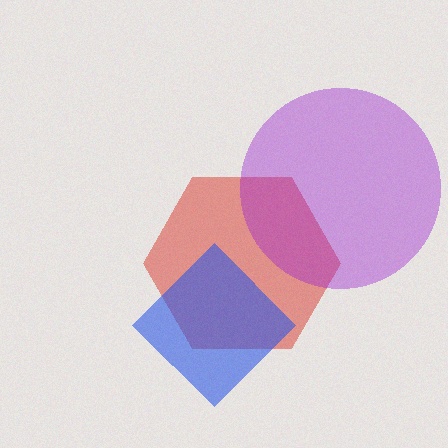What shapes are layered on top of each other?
The layered shapes are: a red hexagon, a purple circle, a blue diamond.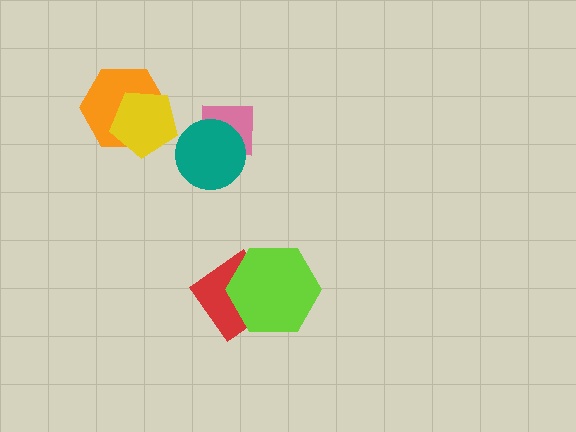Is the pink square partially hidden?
Yes, it is partially covered by another shape.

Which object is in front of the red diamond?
The lime hexagon is in front of the red diamond.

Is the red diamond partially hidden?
Yes, it is partially covered by another shape.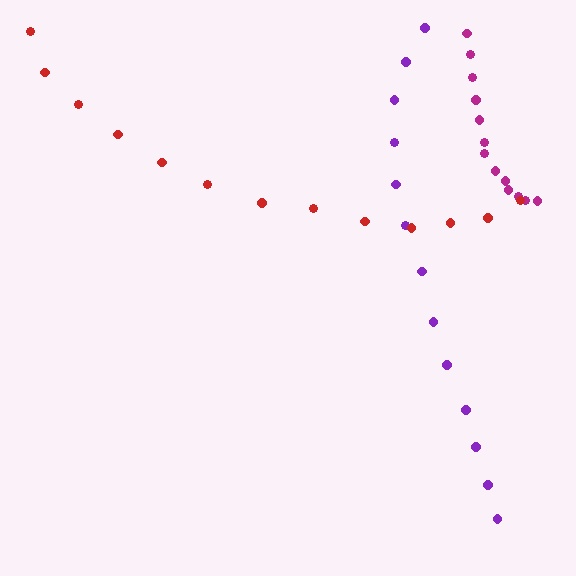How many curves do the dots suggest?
There are 3 distinct paths.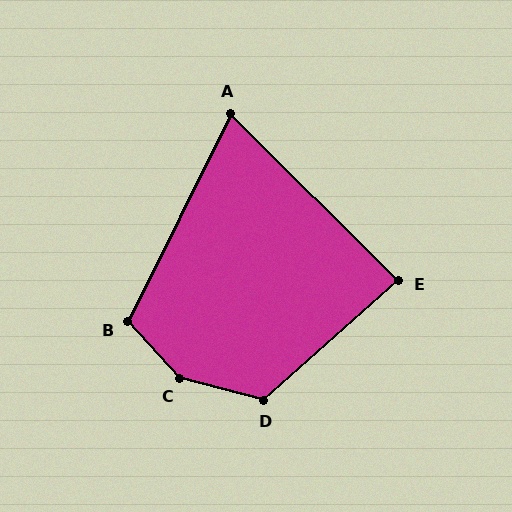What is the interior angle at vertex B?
Approximately 111 degrees (obtuse).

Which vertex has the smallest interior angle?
A, at approximately 72 degrees.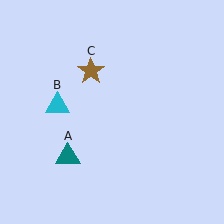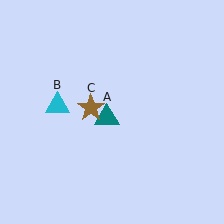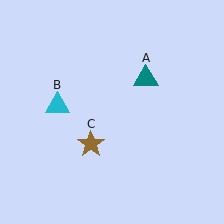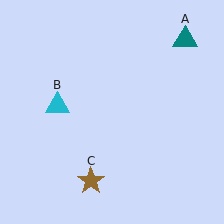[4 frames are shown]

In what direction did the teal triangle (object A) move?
The teal triangle (object A) moved up and to the right.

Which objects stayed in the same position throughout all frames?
Cyan triangle (object B) remained stationary.